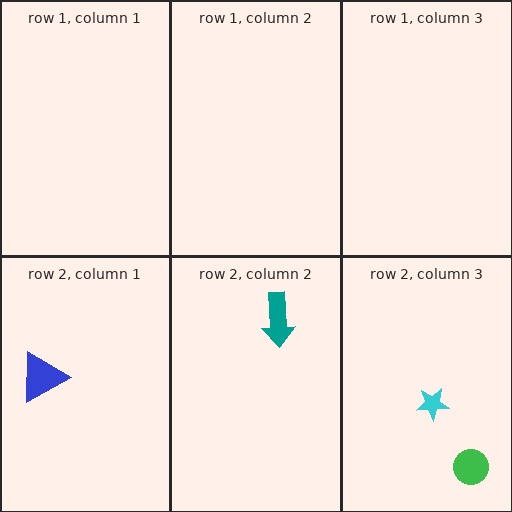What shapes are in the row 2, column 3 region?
The green circle, the cyan star.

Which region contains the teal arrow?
The row 2, column 2 region.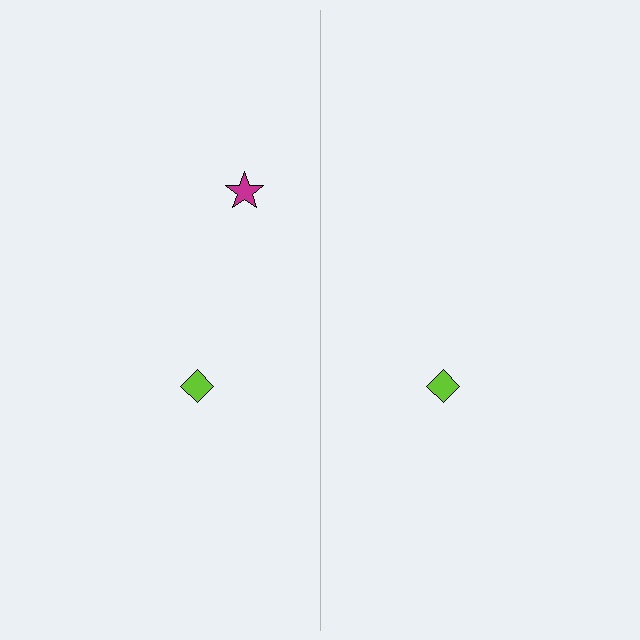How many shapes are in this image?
There are 3 shapes in this image.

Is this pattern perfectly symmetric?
No, the pattern is not perfectly symmetric. A magenta star is missing from the right side.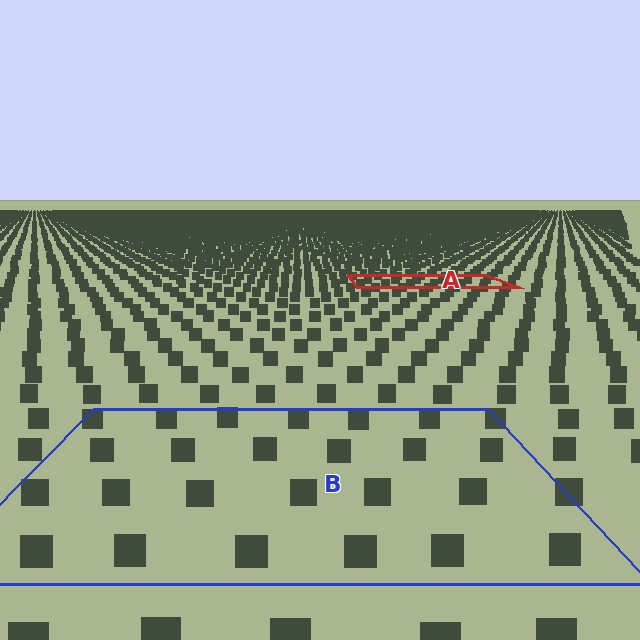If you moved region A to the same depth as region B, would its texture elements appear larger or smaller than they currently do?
They would appear larger. At a closer depth, the same texture elements are projected at a bigger on-screen size.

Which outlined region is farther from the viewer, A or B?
Region A is farther from the viewer — the texture elements inside it appear smaller and more densely packed.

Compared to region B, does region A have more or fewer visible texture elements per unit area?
Region A has more texture elements per unit area — they are packed more densely because it is farther away.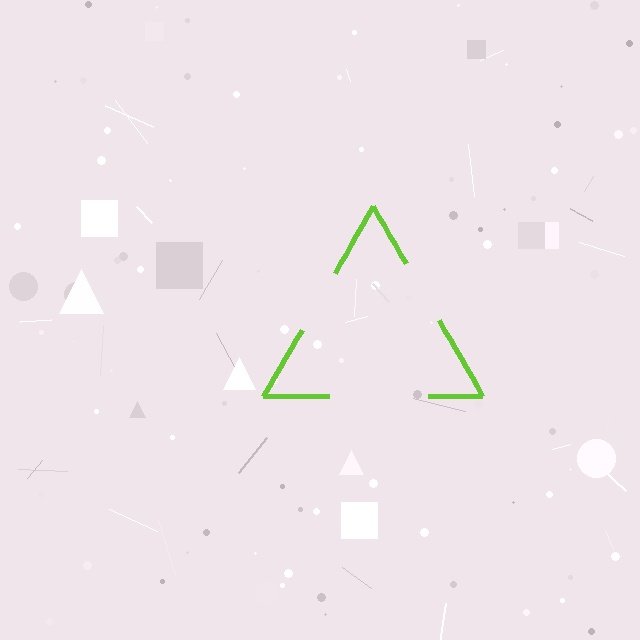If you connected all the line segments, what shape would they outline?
They would outline a triangle.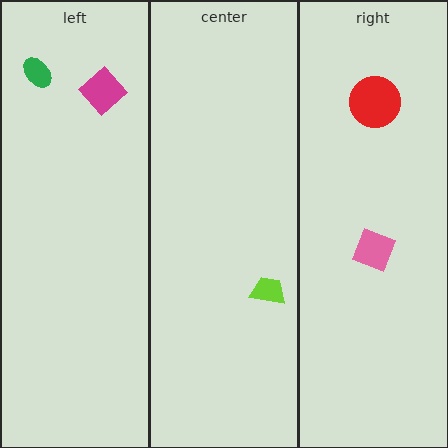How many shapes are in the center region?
1.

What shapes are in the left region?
The green ellipse, the magenta diamond.